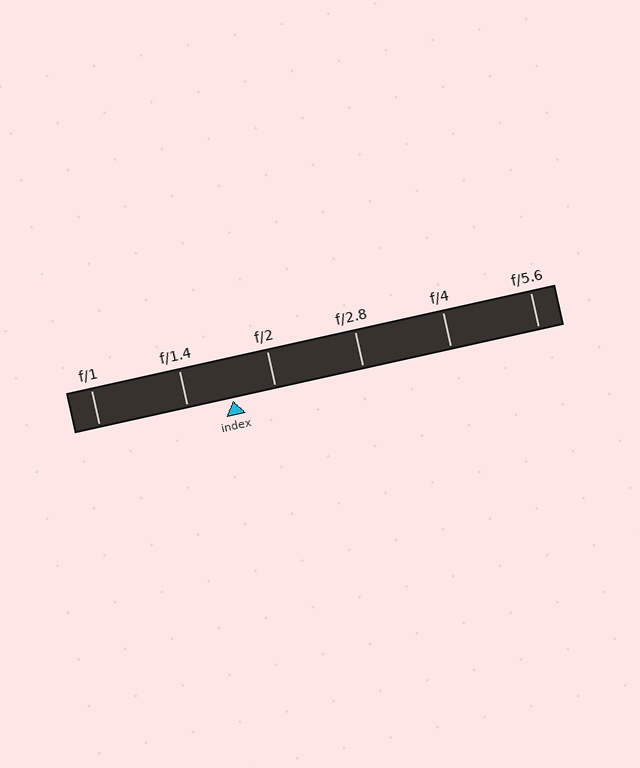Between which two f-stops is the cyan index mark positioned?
The index mark is between f/1.4 and f/2.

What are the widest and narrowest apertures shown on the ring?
The widest aperture shown is f/1 and the narrowest is f/5.6.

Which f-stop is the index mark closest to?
The index mark is closest to f/2.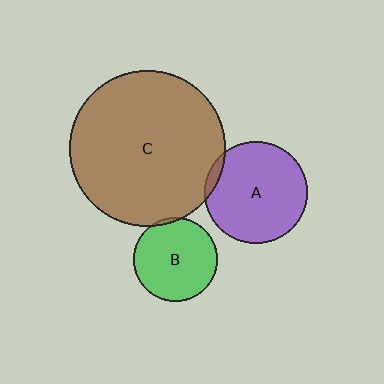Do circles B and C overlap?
Yes.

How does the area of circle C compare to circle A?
Approximately 2.3 times.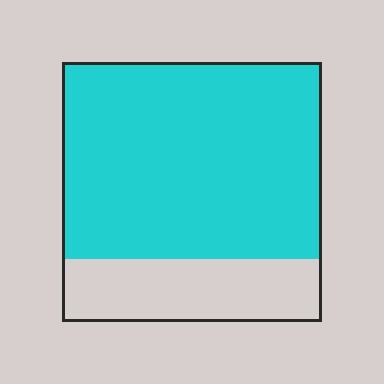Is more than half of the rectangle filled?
Yes.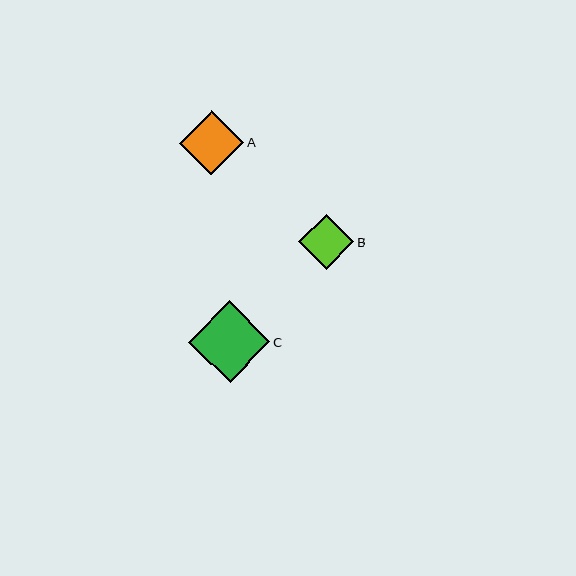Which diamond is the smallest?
Diamond B is the smallest with a size of approximately 55 pixels.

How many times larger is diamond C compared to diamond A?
Diamond C is approximately 1.3 times the size of diamond A.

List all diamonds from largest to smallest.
From largest to smallest: C, A, B.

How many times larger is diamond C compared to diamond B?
Diamond C is approximately 1.5 times the size of diamond B.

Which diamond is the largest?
Diamond C is the largest with a size of approximately 82 pixels.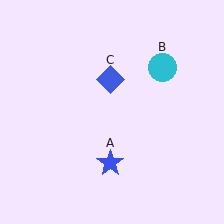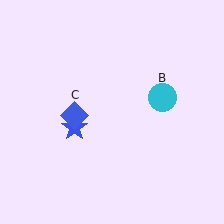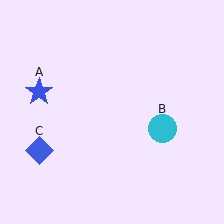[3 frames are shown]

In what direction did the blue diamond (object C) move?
The blue diamond (object C) moved down and to the left.